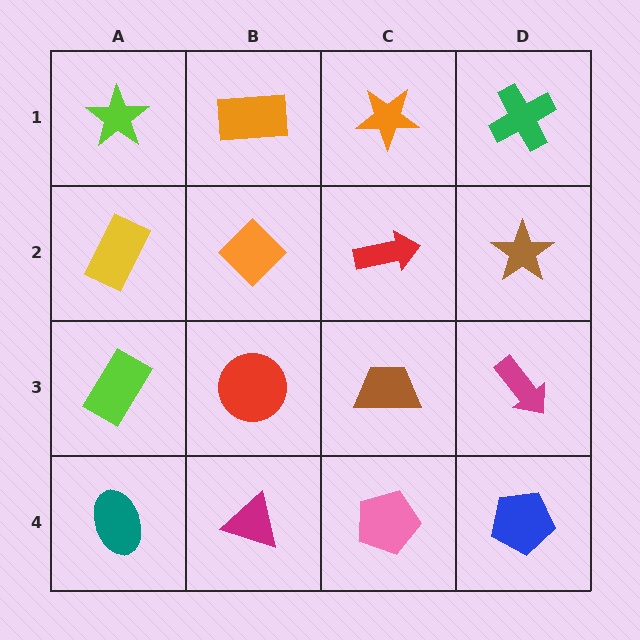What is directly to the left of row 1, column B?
A lime star.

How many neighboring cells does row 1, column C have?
3.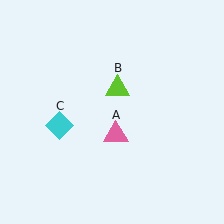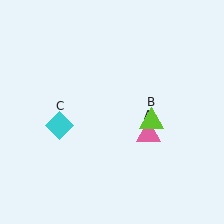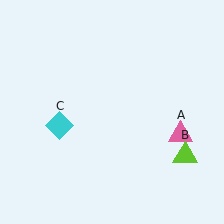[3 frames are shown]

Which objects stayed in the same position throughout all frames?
Cyan diamond (object C) remained stationary.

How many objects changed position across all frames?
2 objects changed position: pink triangle (object A), lime triangle (object B).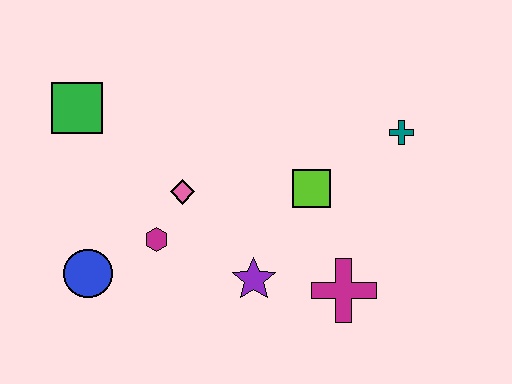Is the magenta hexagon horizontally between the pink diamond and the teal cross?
No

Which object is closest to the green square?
The pink diamond is closest to the green square.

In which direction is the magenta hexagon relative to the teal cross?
The magenta hexagon is to the left of the teal cross.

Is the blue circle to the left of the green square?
No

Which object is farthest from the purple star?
The green square is farthest from the purple star.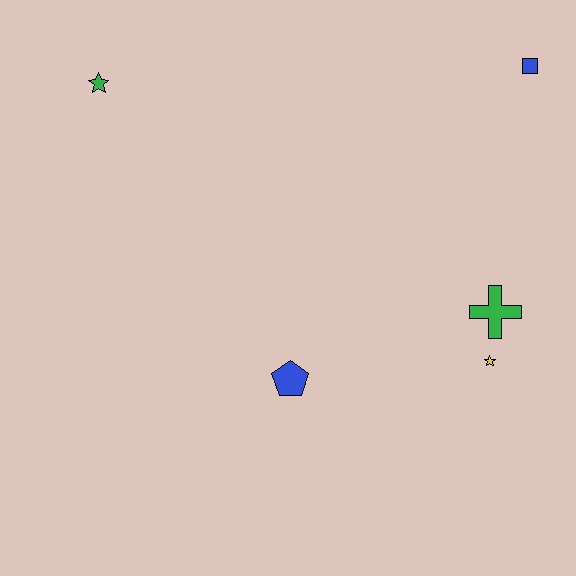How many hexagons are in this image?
There are no hexagons.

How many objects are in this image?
There are 5 objects.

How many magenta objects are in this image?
There are no magenta objects.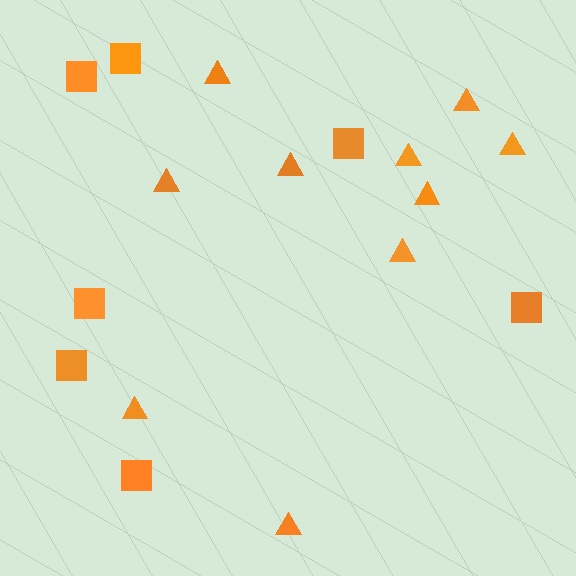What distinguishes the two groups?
There are 2 groups: one group of squares (7) and one group of triangles (10).